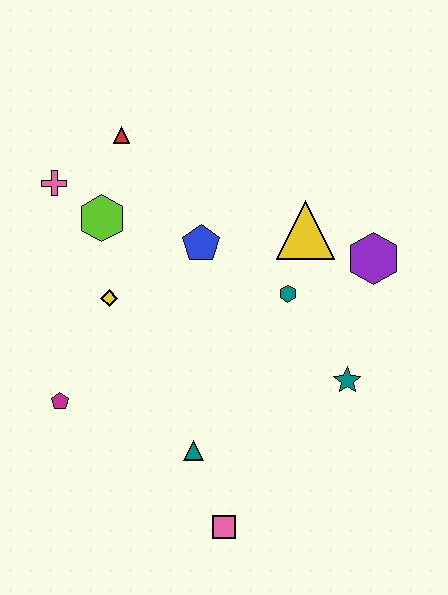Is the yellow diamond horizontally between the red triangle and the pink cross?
Yes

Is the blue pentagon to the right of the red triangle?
Yes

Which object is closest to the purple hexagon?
The yellow triangle is closest to the purple hexagon.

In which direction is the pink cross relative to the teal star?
The pink cross is to the left of the teal star.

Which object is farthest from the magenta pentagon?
The purple hexagon is farthest from the magenta pentagon.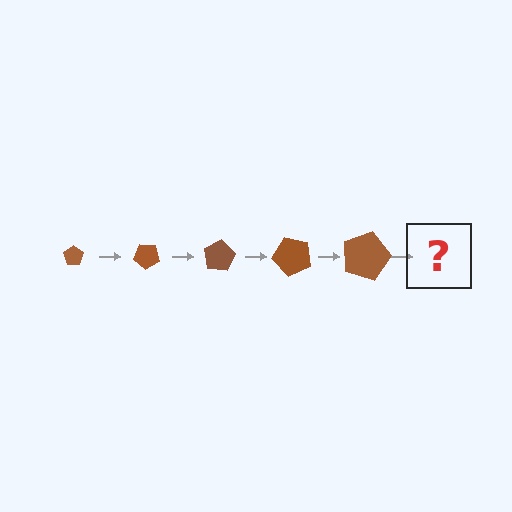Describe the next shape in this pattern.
It should be a pentagon, larger than the previous one and rotated 200 degrees from the start.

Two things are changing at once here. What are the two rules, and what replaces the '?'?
The two rules are that the pentagon grows larger each step and it rotates 40 degrees each step. The '?' should be a pentagon, larger than the previous one and rotated 200 degrees from the start.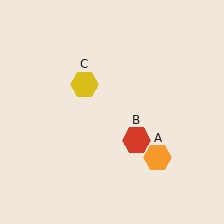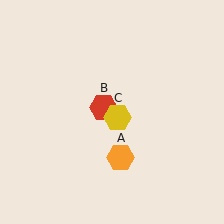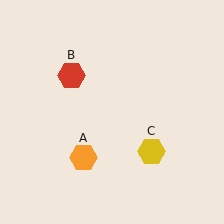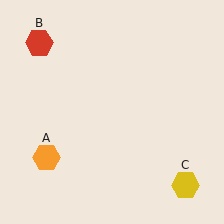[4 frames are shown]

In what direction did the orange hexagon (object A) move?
The orange hexagon (object A) moved left.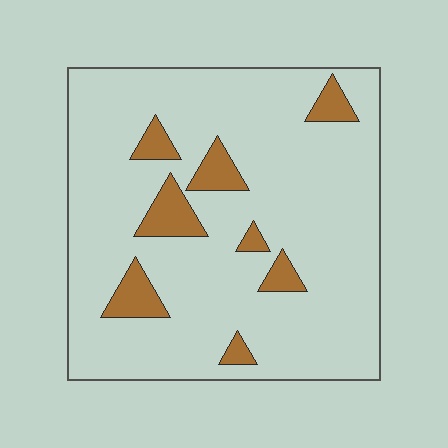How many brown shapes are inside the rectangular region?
8.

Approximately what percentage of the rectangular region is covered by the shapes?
Approximately 10%.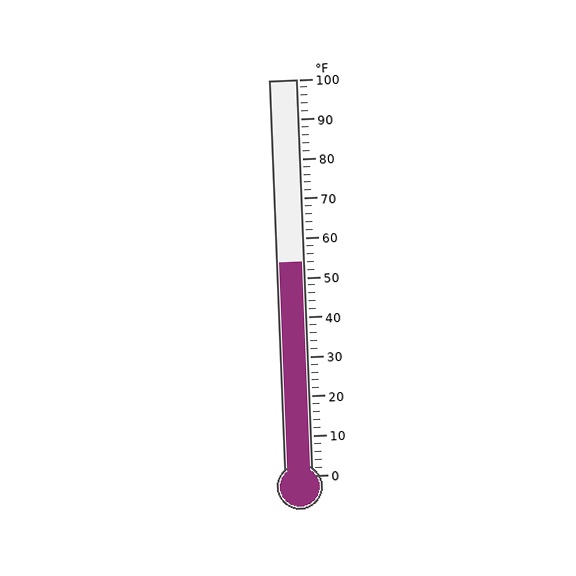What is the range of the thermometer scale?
The thermometer scale ranges from 0°F to 100°F.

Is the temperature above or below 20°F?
The temperature is above 20°F.